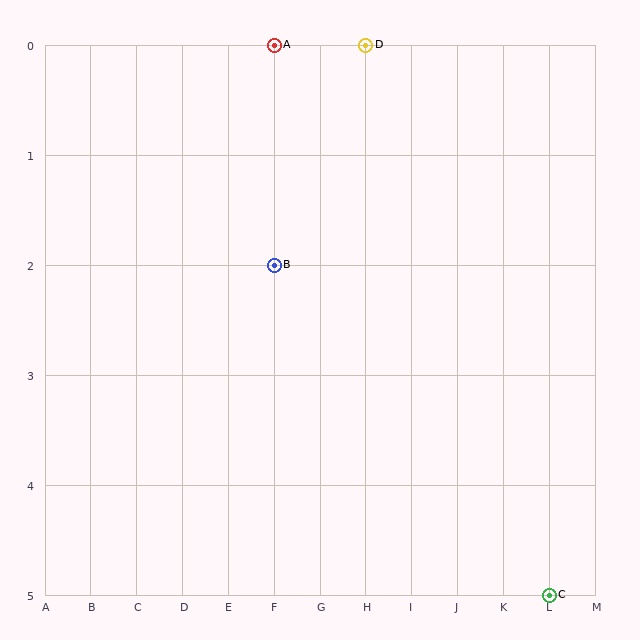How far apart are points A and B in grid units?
Points A and B are 2 rows apart.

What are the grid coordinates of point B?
Point B is at grid coordinates (F, 2).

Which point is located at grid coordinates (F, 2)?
Point B is at (F, 2).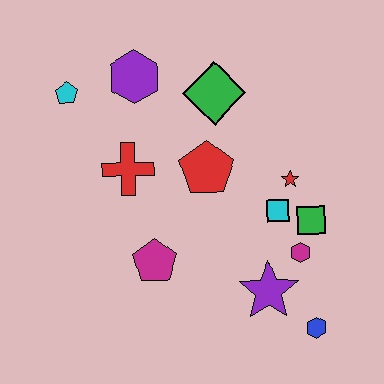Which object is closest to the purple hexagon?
The cyan pentagon is closest to the purple hexagon.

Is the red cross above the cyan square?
Yes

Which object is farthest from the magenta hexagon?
The cyan pentagon is farthest from the magenta hexagon.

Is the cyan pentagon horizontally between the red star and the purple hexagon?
No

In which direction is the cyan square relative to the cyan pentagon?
The cyan square is to the right of the cyan pentagon.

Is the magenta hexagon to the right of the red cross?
Yes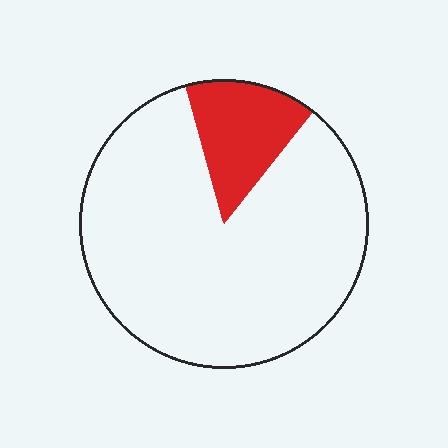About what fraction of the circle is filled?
About one sixth (1/6).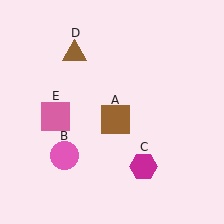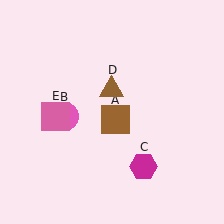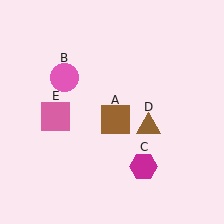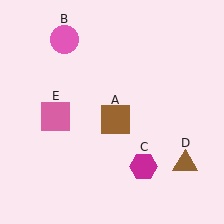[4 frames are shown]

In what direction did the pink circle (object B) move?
The pink circle (object B) moved up.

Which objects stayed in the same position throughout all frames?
Brown square (object A) and magenta hexagon (object C) and pink square (object E) remained stationary.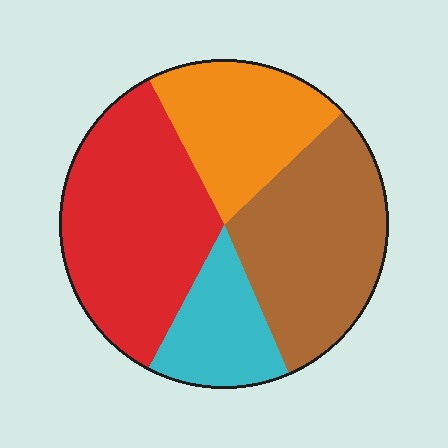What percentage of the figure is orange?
Orange takes up between a sixth and a third of the figure.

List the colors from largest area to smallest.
From largest to smallest: red, brown, orange, cyan.